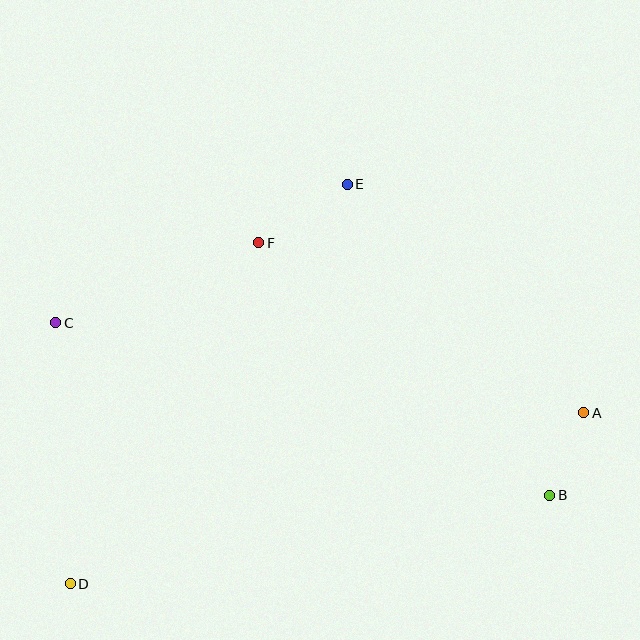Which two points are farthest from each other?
Points A and D are farthest from each other.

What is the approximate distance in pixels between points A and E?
The distance between A and E is approximately 329 pixels.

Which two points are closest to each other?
Points A and B are closest to each other.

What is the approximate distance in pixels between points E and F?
The distance between E and F is approximately 106 pixels.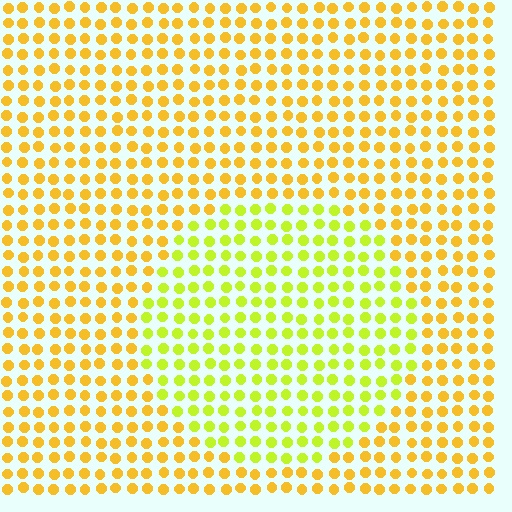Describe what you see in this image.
The image is filled with small yellow elements in a uniform arrangement. A circle-shaped region is visible where the elements are tinted to a slightly different hue, forming a subtle color boundary.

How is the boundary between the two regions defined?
The boundary is defined purely by a slight shift in hue (about 32 degrees). Spacing, size, and orientation are identical on both sides.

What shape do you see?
I see a circle.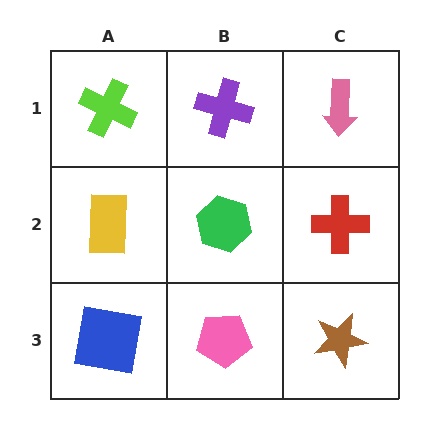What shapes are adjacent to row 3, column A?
A yellow rectangle (row 2, column A), a pink pentagon (row 3, column B).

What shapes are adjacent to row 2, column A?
A lime cross (row 1, column A), a blue square (row 3, column A), a green hexagon (row 2, column B).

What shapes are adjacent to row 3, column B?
A green hexagon (row 2, column B), a blue square (row 3, column A), a brown star (row 3, column C).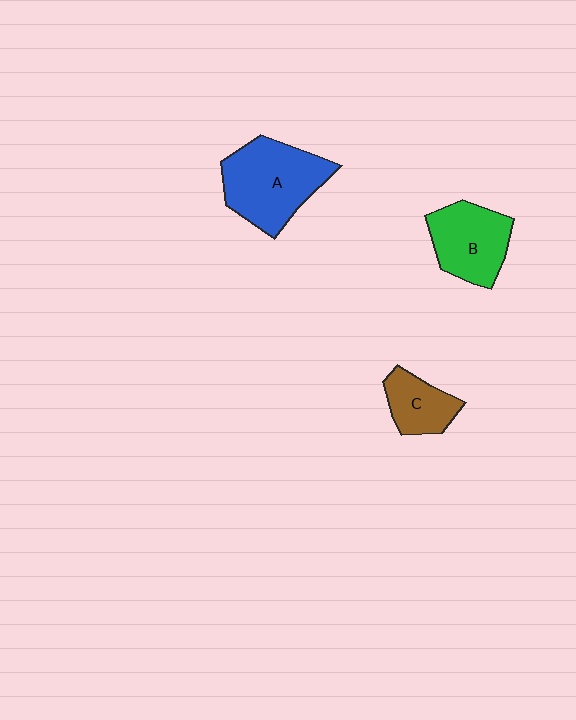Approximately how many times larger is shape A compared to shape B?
Approximately 1.4 times.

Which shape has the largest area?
Shape A (blue).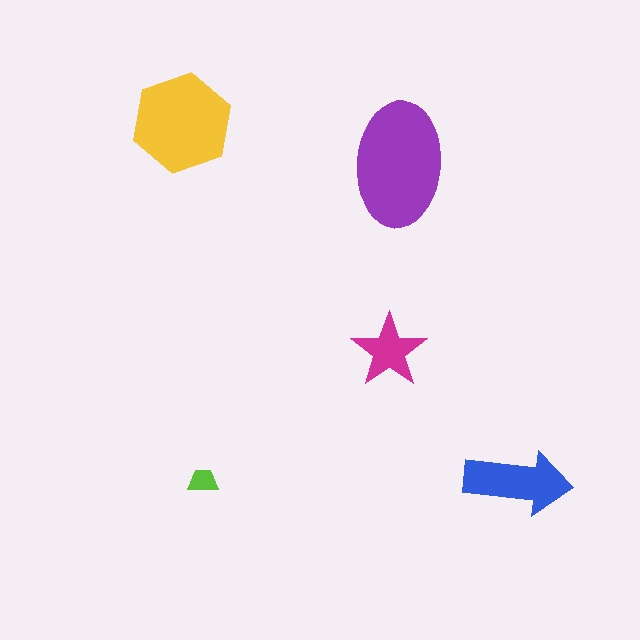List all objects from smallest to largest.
The lime trapezoid, the magenta star, the blue arrow, the yellow hexagon, the purple ellipse.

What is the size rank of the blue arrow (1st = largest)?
3rd.